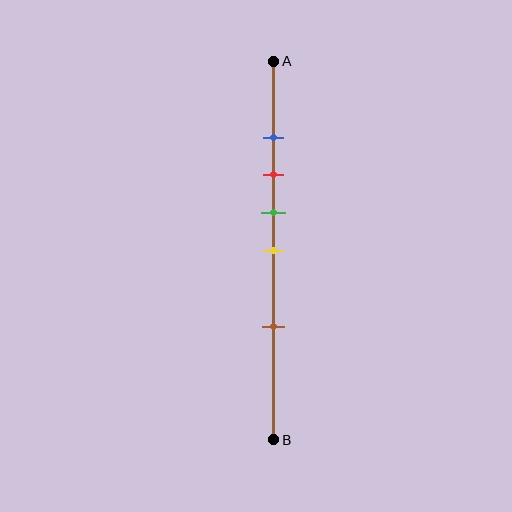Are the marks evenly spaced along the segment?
No, the marks are not evenly spaced.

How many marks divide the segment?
There are 5 marks dividing the segment.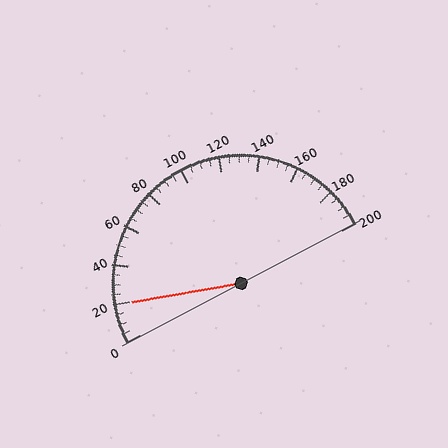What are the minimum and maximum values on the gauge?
The gauge ranges from 0 to 200.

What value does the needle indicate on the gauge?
The needle indicates approximately 20.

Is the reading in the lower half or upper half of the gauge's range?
The reading is in the lower half of the range (0 to 200).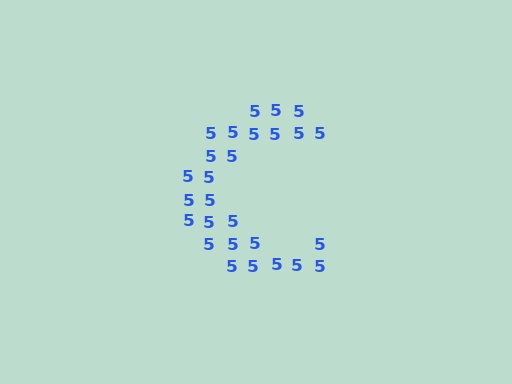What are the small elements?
The small elements are digit 5's.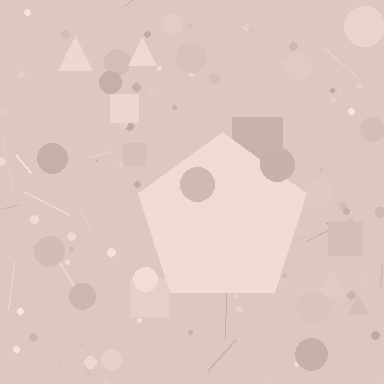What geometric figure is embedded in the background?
A pentagon is embedded in the background.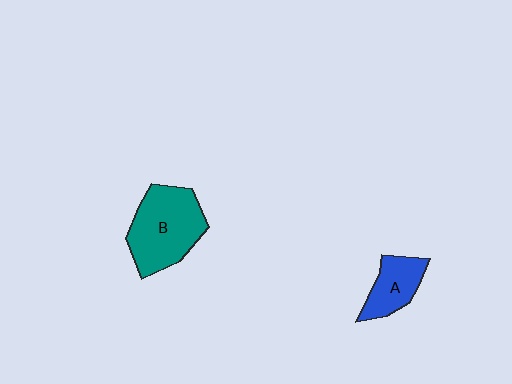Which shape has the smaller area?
Shape A (blue).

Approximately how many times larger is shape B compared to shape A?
Approximately 1.9 times.